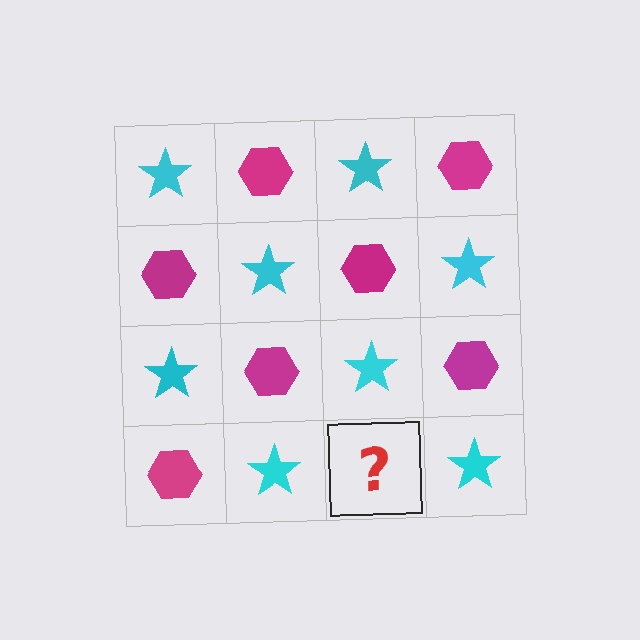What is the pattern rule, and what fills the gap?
The rule is that it alternates cyan star and magenta hexagon in a checkerboard pattern. The gap should be filled with a magenta hexagon.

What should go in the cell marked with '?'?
The missing cell should contain a magenta hexagon.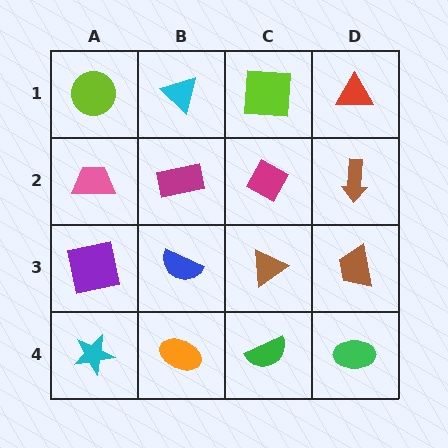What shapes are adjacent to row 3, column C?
A magenta diamond (row 2, column C), a green semicircle (row 4, column C), a blue semicircle (row 3, column B), a brown trapezoid (row 3, column D).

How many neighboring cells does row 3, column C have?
4.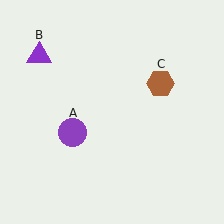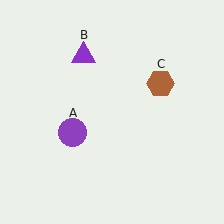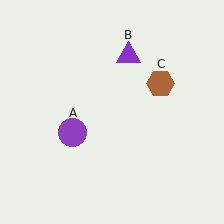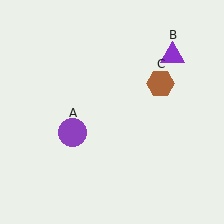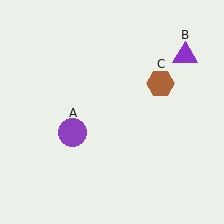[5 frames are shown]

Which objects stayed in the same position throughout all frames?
Purple circle (object A) and brown hexagon (object C) remained stationary.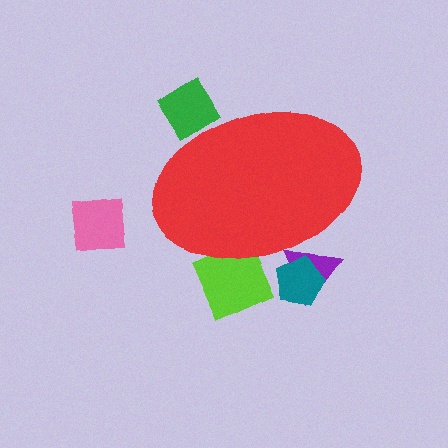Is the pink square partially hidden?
No, the pink square is fully visible.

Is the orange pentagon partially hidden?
Yes, the orange pentagon is partially hidden behind the red ellipse.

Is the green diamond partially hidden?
Yes, the green diamond is partially hidden behind the red ellipse.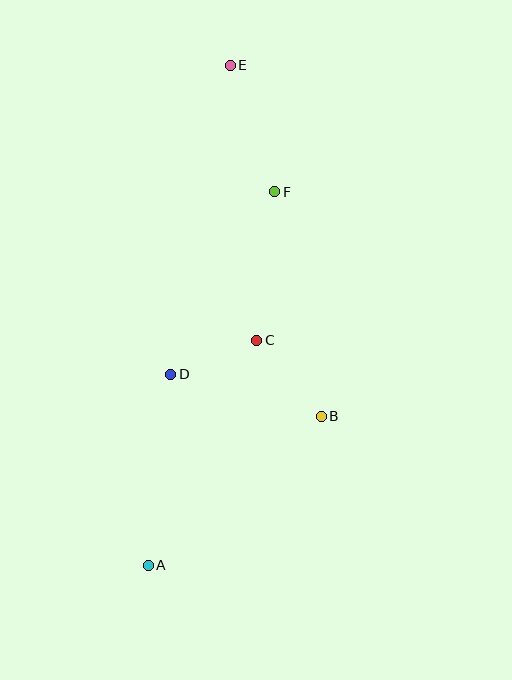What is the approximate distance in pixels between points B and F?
The distance between B and F is approximately 229 pixels.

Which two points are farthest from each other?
Points A and E are farthest from each other.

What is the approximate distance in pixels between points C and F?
The distance between C and F is approximately 149 pixels.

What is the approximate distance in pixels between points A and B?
The distance between A and B is approximately 229 pixels.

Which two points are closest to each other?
Points C and D are closest to each other.